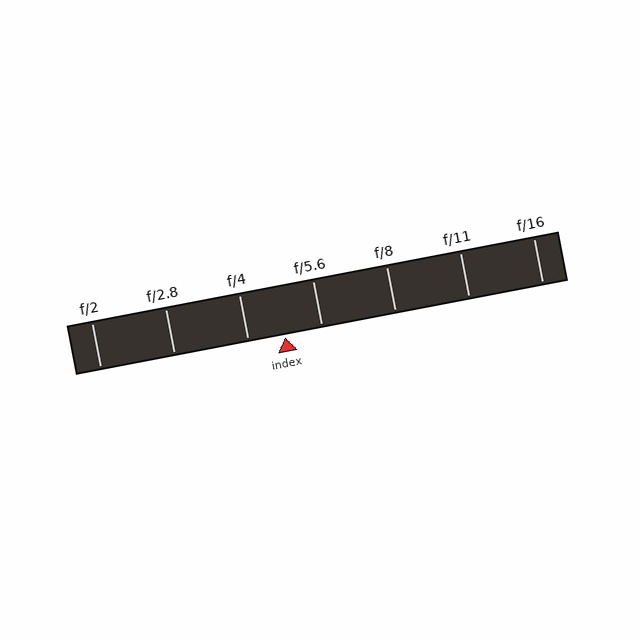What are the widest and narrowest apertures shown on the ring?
The widest aperture shown is f/2 and the narrowest is f/16.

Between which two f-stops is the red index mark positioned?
The index mark is between f/4 and f/5.6.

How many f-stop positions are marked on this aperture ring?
There are 7 f-stop positions marked.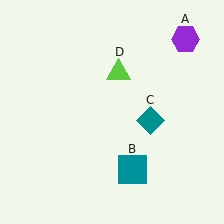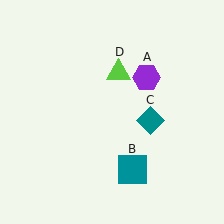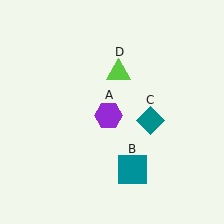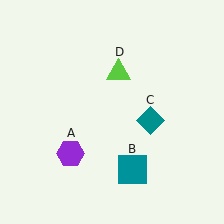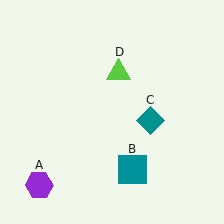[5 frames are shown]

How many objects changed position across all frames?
1 object changed position: purple hexagon (object A).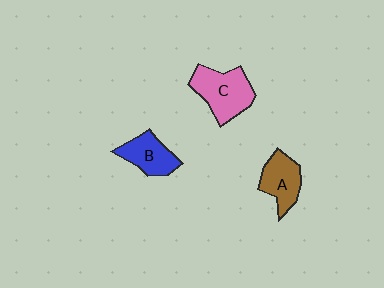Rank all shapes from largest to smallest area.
From largest to smallest: C (pink), A (brown), B (blue).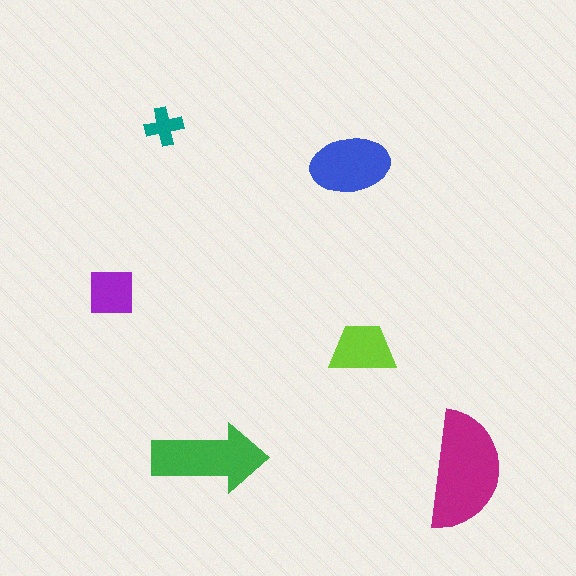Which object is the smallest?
The teal cross.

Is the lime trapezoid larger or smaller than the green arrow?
Smaller.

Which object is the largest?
The magenta semicircle.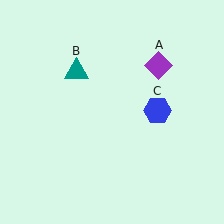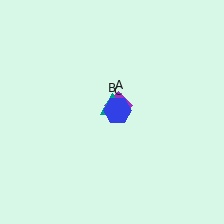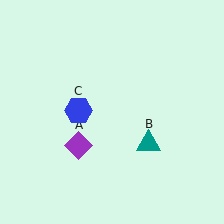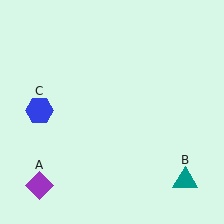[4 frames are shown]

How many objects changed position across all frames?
3 objects changed position: purple diamond (object A), teal triangle (object B), blue hexagon (object C).